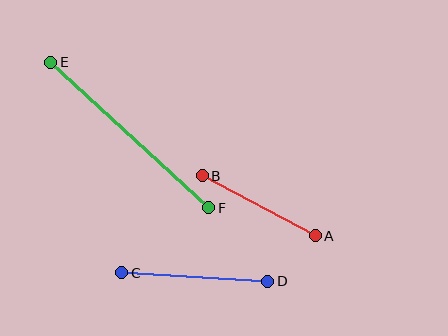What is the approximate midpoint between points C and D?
The midpoint is at approximately (195, 277) pixels.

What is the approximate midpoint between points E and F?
The midpoint is at approximately (130, 135) pixels.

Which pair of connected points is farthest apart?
Points E and F are farthest apart.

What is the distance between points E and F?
The distance is approximately 215 pixels.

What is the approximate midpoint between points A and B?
The midpoint is at approximately (259, 206) pixels.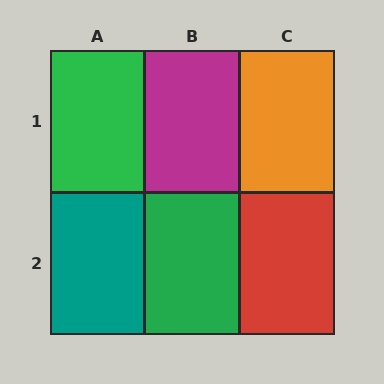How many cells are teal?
1 cell is teal.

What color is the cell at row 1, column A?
Green.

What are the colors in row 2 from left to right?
Teal, green, red.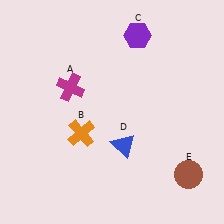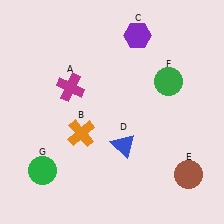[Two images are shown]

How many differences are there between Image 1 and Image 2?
There are 2 differences between the two images.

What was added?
A green circle (F), a green circle (G) were added in Image 2.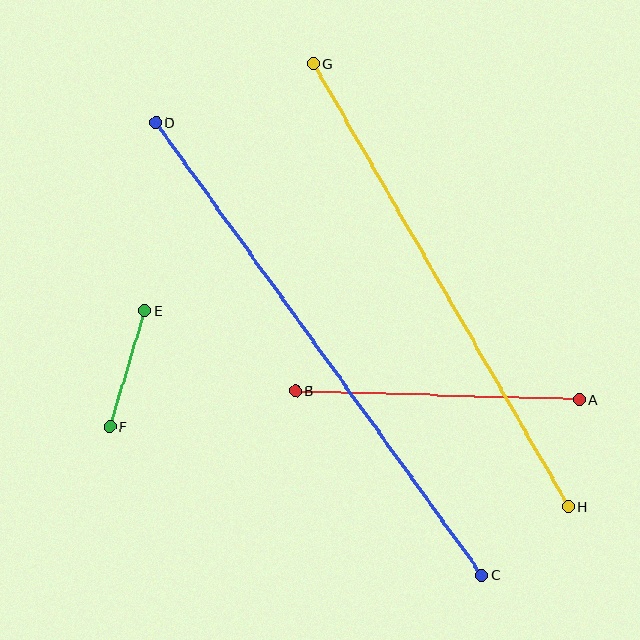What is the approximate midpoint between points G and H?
The midpoint is at approximately (441, 285) pixels.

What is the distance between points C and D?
The distance is approximately 558 pixels.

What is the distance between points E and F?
The distance is approximately 121 pixels.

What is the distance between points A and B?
The distance is approximately 284 pixels.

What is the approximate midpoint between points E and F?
The midpoint is at approximately (128, 369) pixels.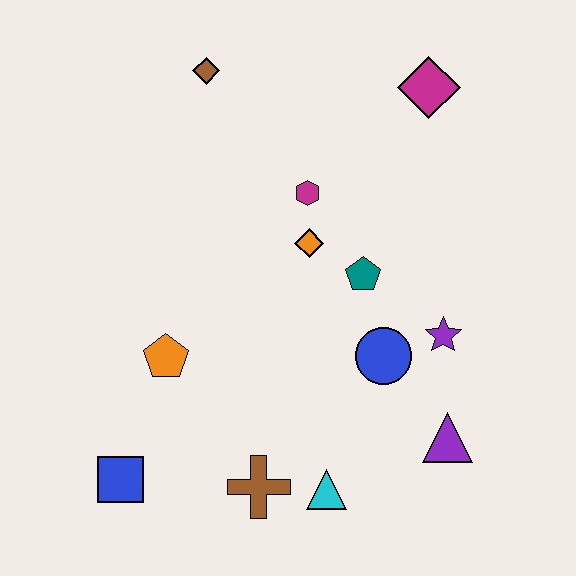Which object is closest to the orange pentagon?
The blue square is closest to the orange pentagon.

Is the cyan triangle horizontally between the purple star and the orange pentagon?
Yes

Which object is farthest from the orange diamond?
The blue square is farthest from the orange diamond.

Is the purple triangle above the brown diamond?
No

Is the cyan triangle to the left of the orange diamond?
No